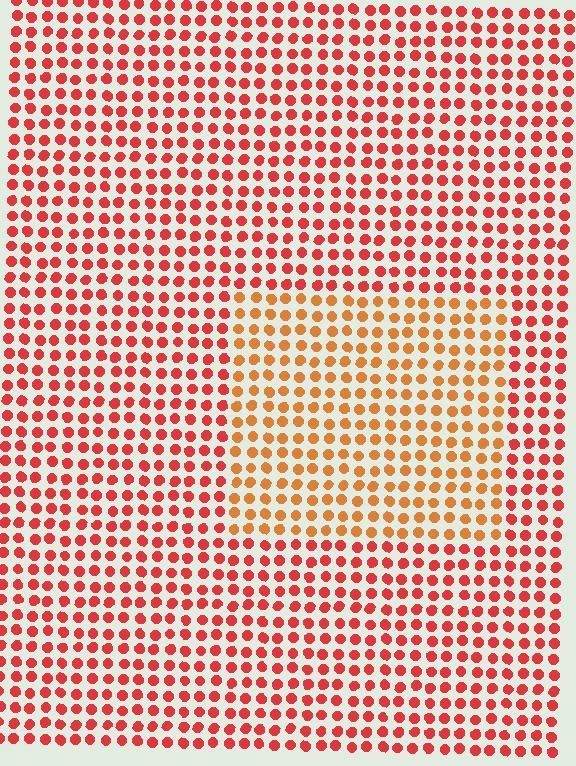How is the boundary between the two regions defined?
The boundary is defined purely by a slight shift in hue (about 29 degrees). Spacing, size, and orientation are identical on both sides.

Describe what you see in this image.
The image is filled with small red elements in a uniform arrangement. A rectangle-shaped region is visible where the elements are tinted to a slightly different hue, forming a subtle color boundary.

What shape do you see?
I see a rectangle.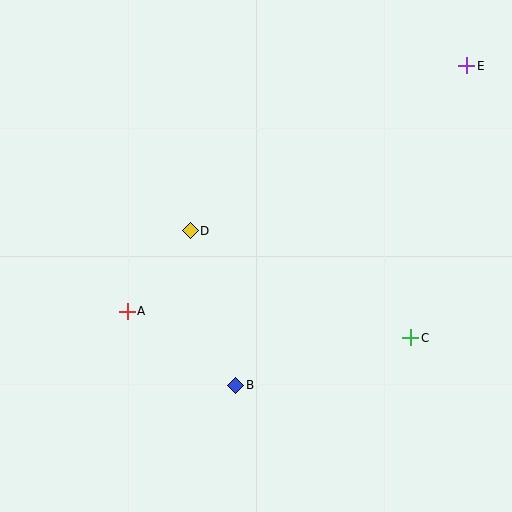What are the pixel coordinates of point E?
Point E is at (467, 66).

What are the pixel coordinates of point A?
Point A is at (127, 312).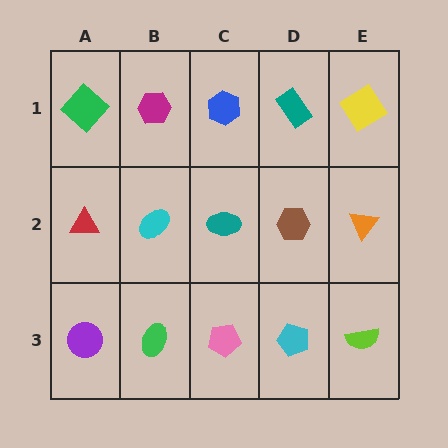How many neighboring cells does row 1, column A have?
2.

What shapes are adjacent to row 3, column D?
A brown hexagon (row 2, column D), a pink pentagon (row 3, column C), a lime semicircle (row 3, column E).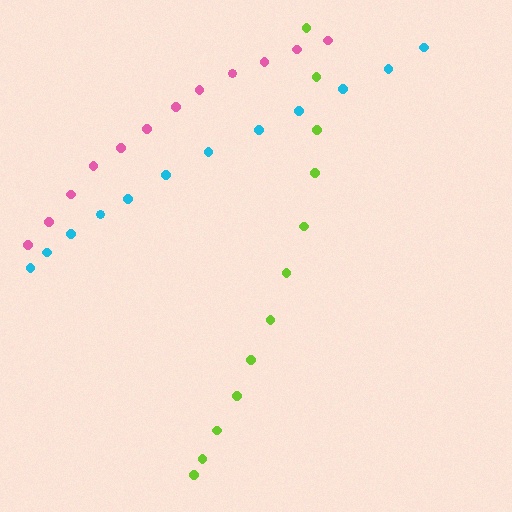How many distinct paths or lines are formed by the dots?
There are 3 distinct paths.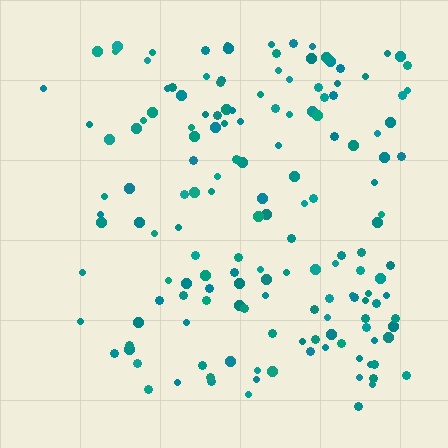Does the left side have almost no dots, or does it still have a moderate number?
Still a moderate number, just noticeably fewer than the right.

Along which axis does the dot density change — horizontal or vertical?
Horizontal.